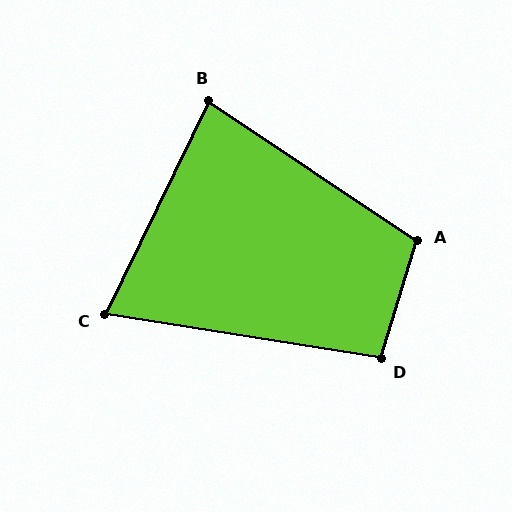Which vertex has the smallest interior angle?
C, at approximately 73 degrees.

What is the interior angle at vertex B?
Approximately 82 degrees (acute).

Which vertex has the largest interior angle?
A, at approximately 107 degrees.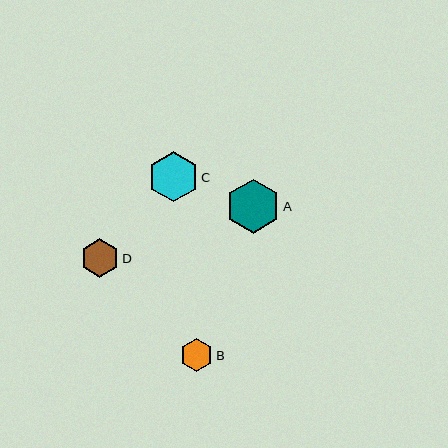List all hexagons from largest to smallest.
From largest to smallest: A, C, D, B.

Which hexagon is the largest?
Hexagon A is the largest with a size of approximately 54 pixels.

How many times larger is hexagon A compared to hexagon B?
Hexagon A is approximately 1.7 times the size of hexagon B.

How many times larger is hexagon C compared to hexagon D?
Hexagon C is approximately 1.3 times the size of hexagon D.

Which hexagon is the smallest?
Hexagon B is the smallest with a size of approximately 32 pixels.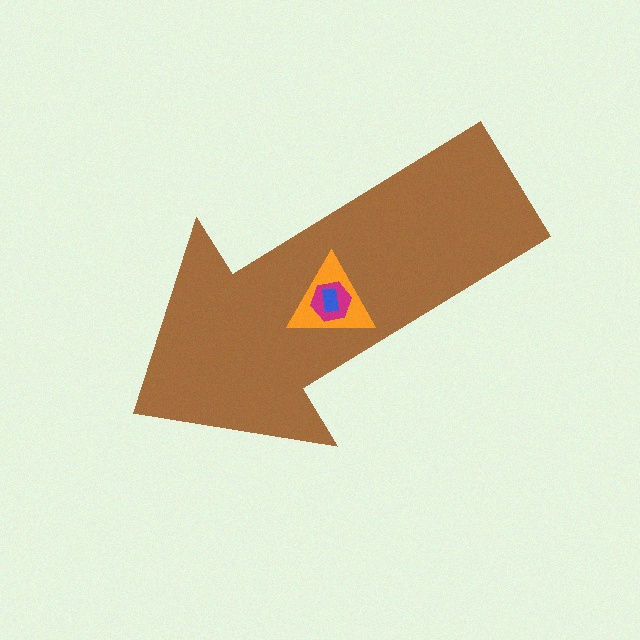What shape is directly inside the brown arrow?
The orange triangle.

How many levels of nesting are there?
4.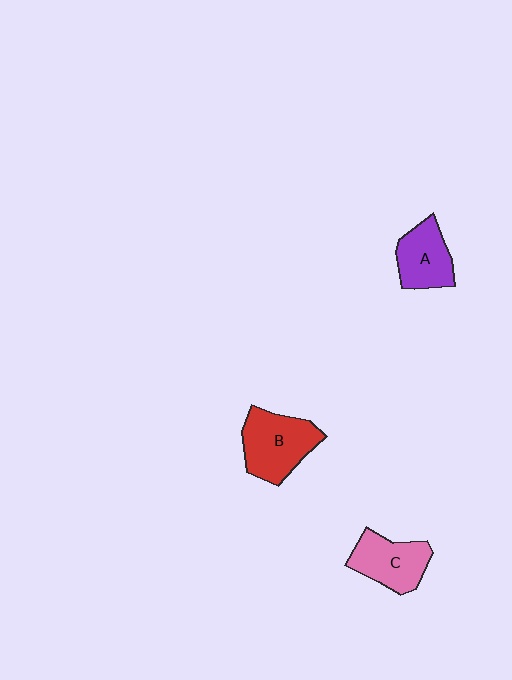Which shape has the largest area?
Shape B (red).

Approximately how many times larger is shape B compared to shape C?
Approximately 1.2 times.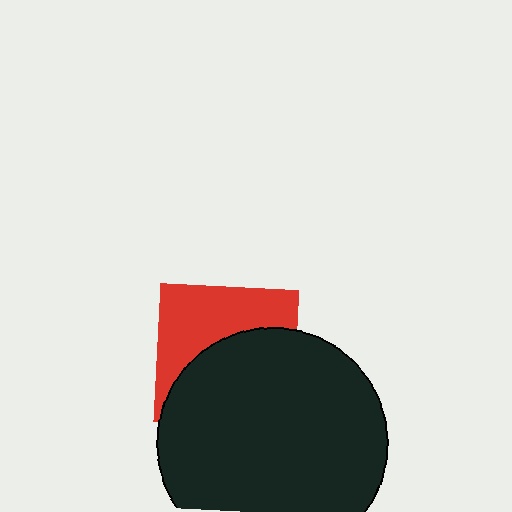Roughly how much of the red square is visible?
A small part of it is visible (roughly 45%).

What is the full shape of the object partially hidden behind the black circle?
The partially hidden object is a red square.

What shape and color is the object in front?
The object in front is a black circle.